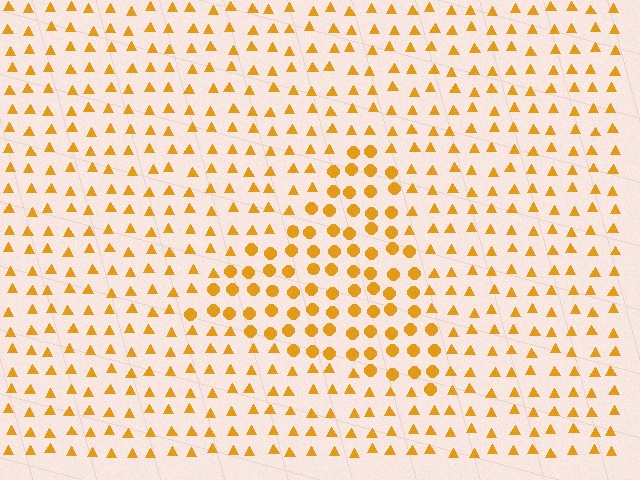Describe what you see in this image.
The image is filled with small orange elements arranged in a uniform grid. A triangle-shaped region contains circles, while the surrounding area contains triangles. The boundary is defined purely by the change in element shape.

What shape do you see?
I see a triangle.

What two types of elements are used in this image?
The image uses circles inside the triangle region and triangles outside it.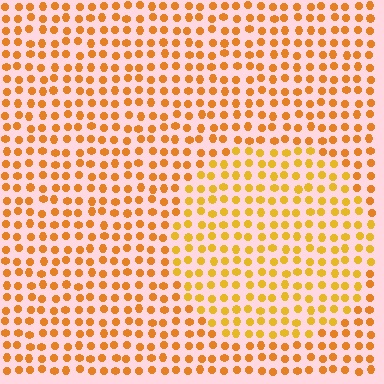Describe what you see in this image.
The image is filled with small orange elements in a uniform arrangement. A circle-shaped region is visible where the elements are tinted to a slightly different hue, forming a subtle color boundary.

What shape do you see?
I see a circle.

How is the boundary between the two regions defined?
The boundary is defined purely by a slight shift in hue (about 17 degrees). Spacing, size, and orientation are identical on both sides.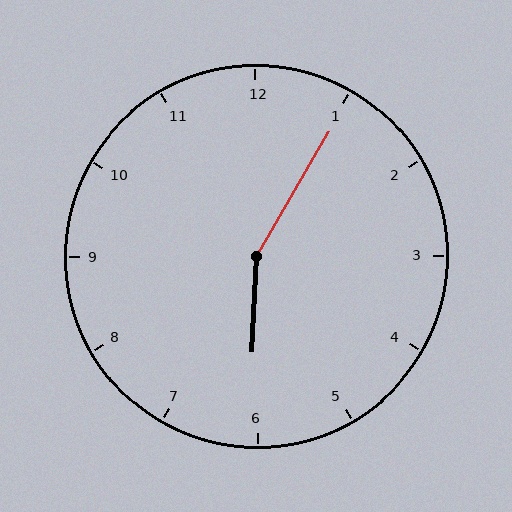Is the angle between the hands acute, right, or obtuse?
It is obtuse.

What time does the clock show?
6:05.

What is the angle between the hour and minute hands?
Approximately 152 degrees.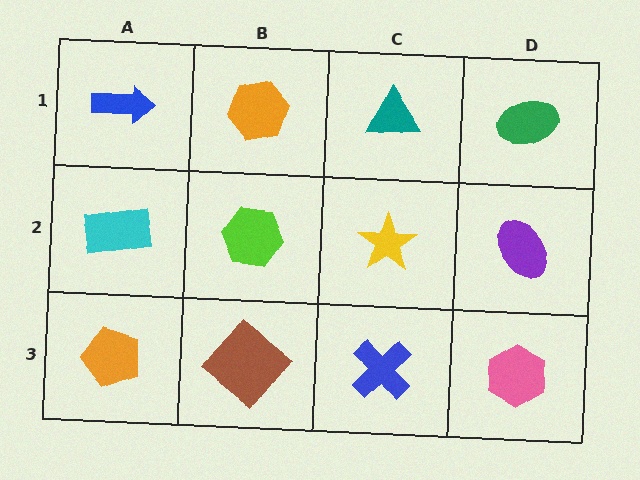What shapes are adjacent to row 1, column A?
A cyan rectangle (row 2, column A), an orange hexagon (row 1, column B).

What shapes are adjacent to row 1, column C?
A yellow star (row 2, column C), an orange hexagon (row 1, column B), a green ellipse (row 1, column D).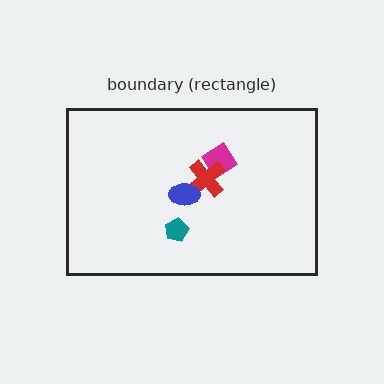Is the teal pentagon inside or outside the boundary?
Inside.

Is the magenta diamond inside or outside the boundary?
Inside.